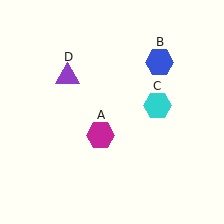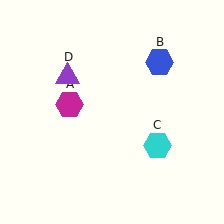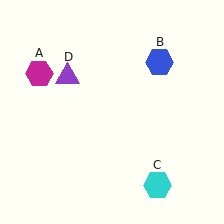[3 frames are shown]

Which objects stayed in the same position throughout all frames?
Blue hexagon (object B) and purple triangle (object D) remained stationary.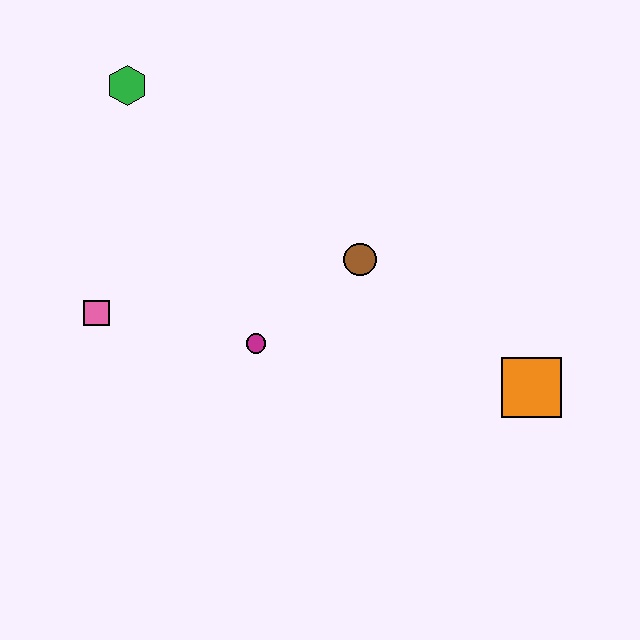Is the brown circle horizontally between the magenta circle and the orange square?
Yes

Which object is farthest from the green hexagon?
The orange square is farthest from the green hexagon.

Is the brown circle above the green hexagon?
No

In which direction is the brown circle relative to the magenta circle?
The brown circle is to the right of the magenta circle.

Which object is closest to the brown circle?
The magenta circle is closest to the brown circle.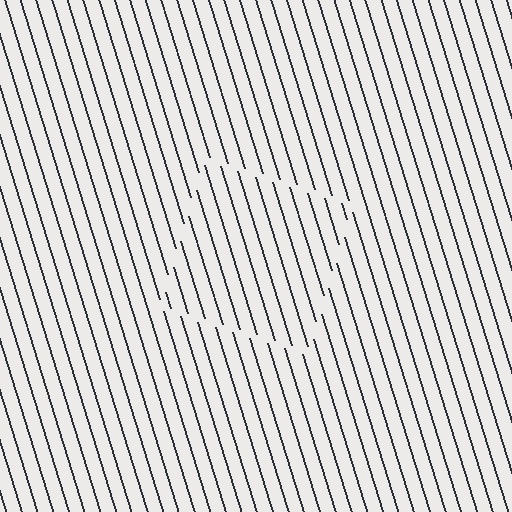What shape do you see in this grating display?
An illusory square. The interior of the shape contains the same grating, shifted by half a period — the contour is defined by the phase discontinuity where line-ends from the inner and outer gratings abut.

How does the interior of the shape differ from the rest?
The interior of the shape contains the same grating, shifted by half a period — the contour is defined by the phase discontinuity where line-ends from the inner and outer gratings abut.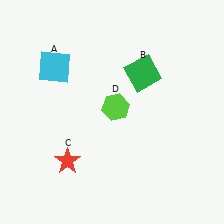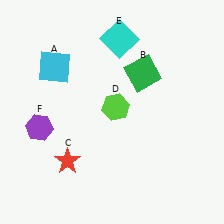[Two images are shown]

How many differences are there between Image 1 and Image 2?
There are 2 differences between the two images.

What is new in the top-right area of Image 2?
A cyan square (E) was added in the top-right area of Image 2.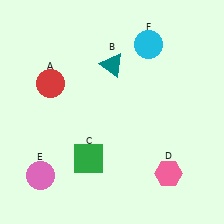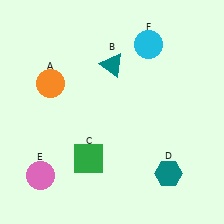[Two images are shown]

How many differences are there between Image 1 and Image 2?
There are 2 differences between the two images.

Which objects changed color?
A changed from red to orange. D changed from pink to teal.